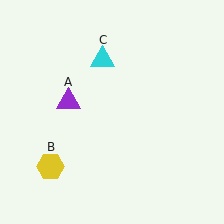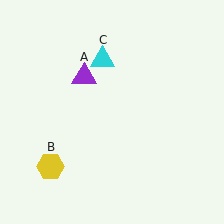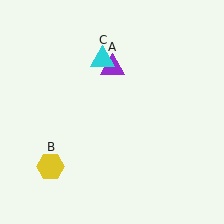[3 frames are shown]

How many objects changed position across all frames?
1 object changed position: purple triangle (object A).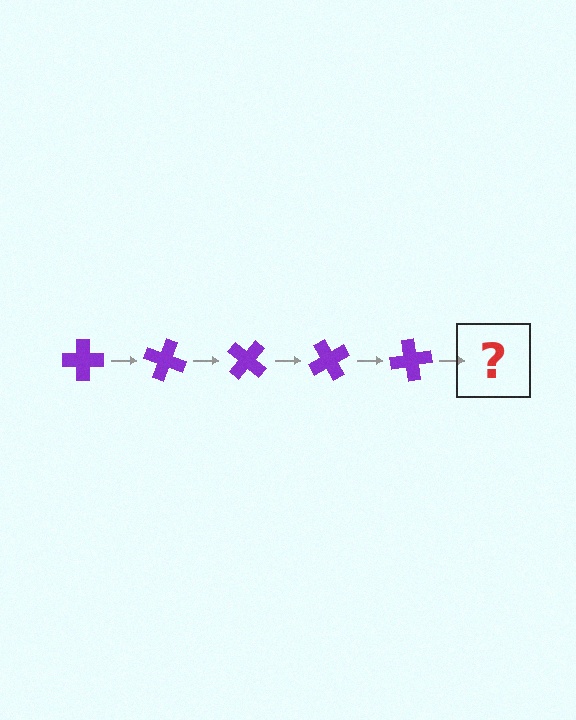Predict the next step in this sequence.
The next step is a purple cross rotated 100 degrees.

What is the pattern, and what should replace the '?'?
The pattern is that the cross rotates 20 degrees each step. The '?' should be a purple cross rotated 100 degrees.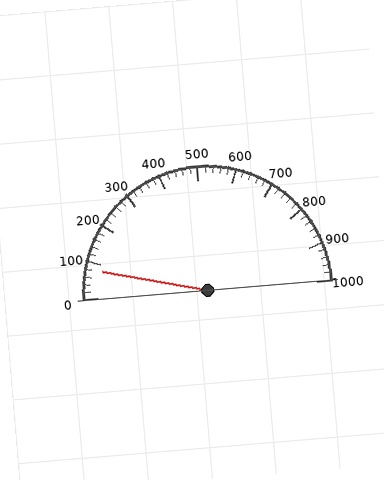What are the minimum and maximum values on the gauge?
The gauge ranges from 0 to 1000.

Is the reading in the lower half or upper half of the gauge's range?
The reading is in the lower half of the range (0 to 1000).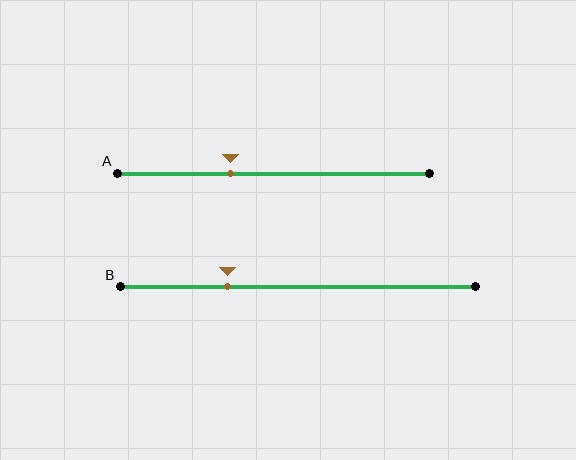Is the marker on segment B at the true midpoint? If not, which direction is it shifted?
No, the marker on segment B is shifted to the left by about 20% of the segment length.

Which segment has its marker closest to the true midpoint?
Segment A has its marker closest to the true midpoint.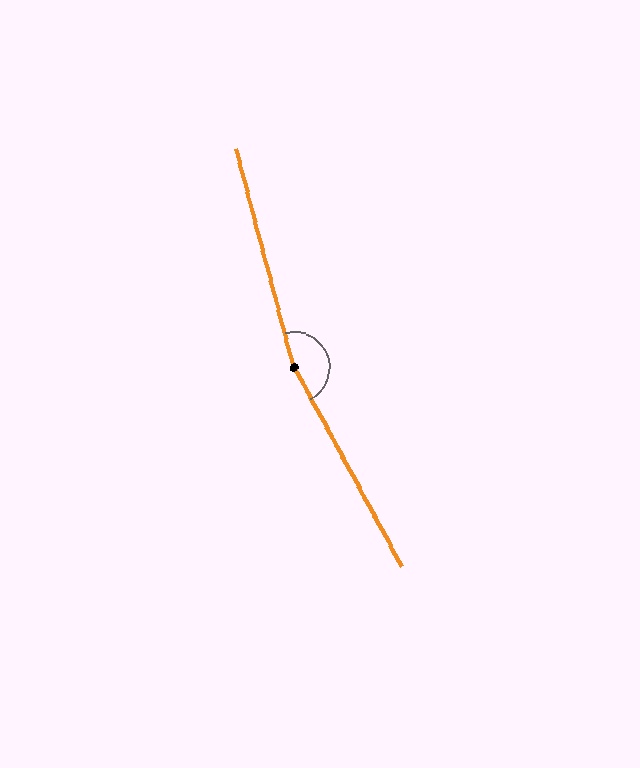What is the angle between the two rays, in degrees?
Approximately 166 degrees.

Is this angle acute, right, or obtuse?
It is obtuse.